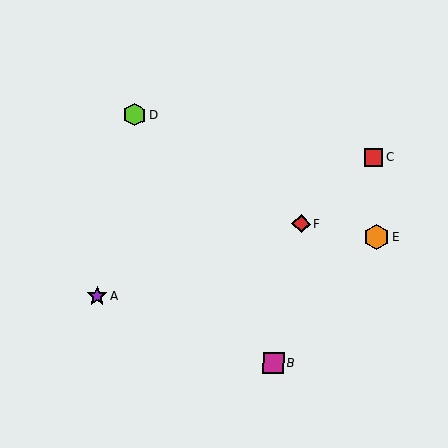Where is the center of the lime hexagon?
The center of the lime hexagon is at (134, 115).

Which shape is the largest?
The orange hexagon (labeled E) is the largest.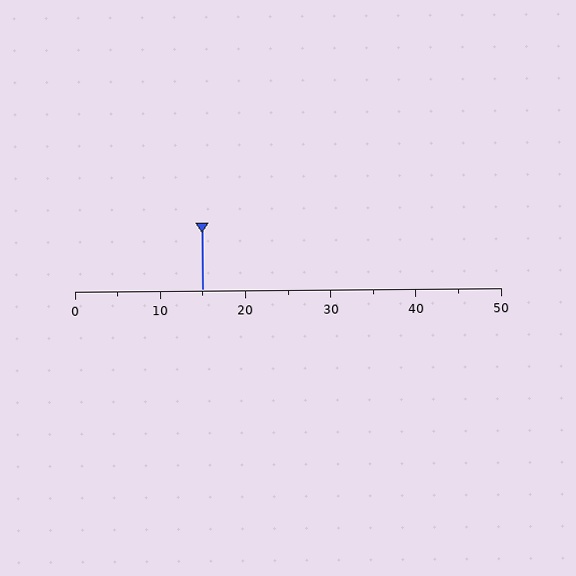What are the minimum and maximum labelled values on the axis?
The axis runs from 0 to 50.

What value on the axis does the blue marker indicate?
The marker indicates approximately 15.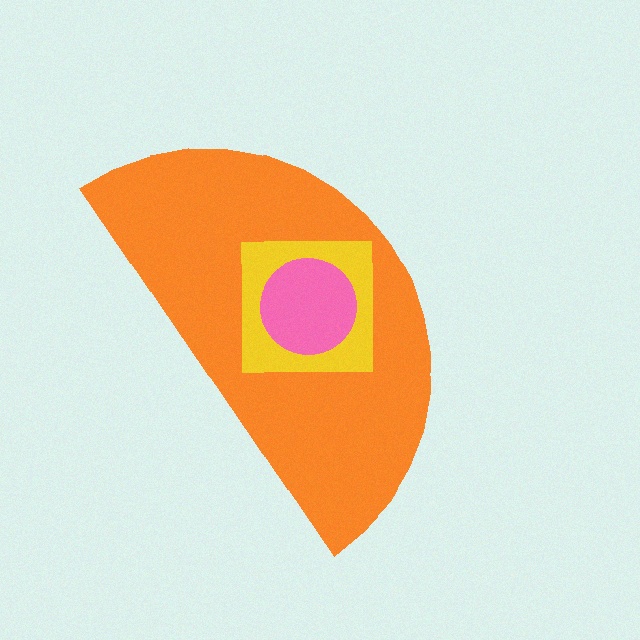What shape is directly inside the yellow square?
The pink circle.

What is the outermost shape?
The orange semicircle.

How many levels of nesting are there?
3.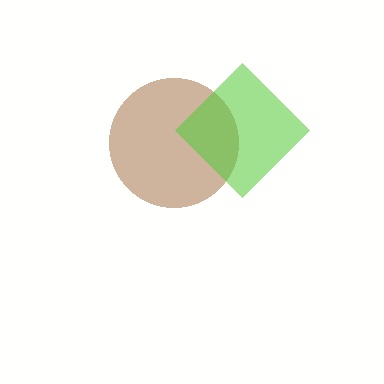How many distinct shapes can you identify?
There are 2 distinct shapes: a brown circle, a lime diamond.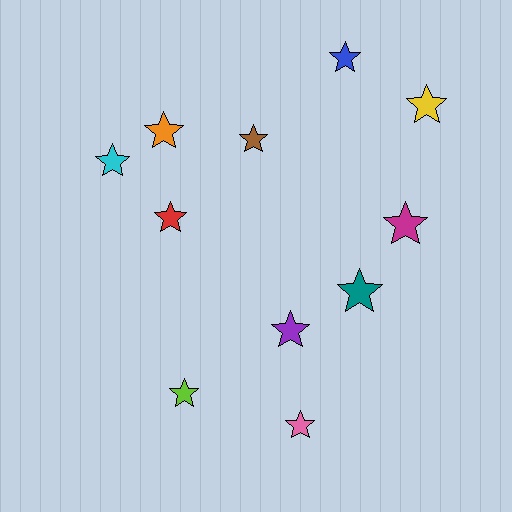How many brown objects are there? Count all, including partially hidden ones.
There is 1 brown object.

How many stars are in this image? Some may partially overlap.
There are 11 stars.